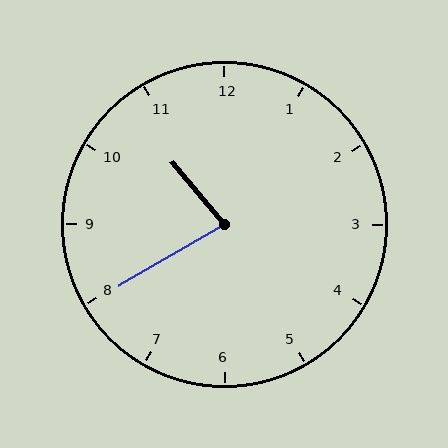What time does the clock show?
10:40.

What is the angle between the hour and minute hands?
Approximately 80 degrees.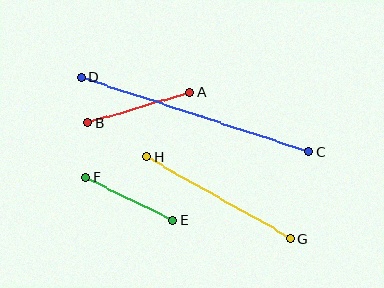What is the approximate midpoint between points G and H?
The midpoint is at approximately (218, 198) pixels.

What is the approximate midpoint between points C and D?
The midpoint is at approximately (195, 115) pixels.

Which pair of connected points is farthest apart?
Points C and D are farthest apart.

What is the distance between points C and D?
The distance is approximately 239 pixels.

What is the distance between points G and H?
The distance is approximately 166 pixels.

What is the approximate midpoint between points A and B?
The midpoint is at approximately (139, 108) pixels.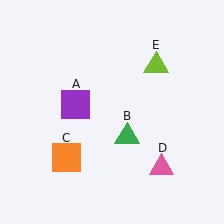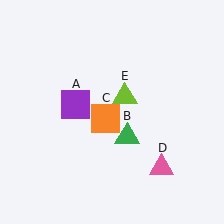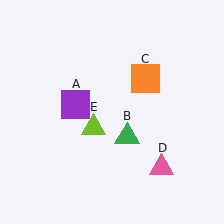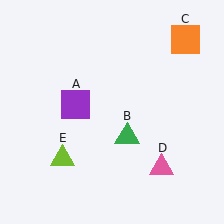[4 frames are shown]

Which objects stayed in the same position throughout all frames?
Purple square (object A) and green triangle (object B) and pink triangle (object D) remained stationary.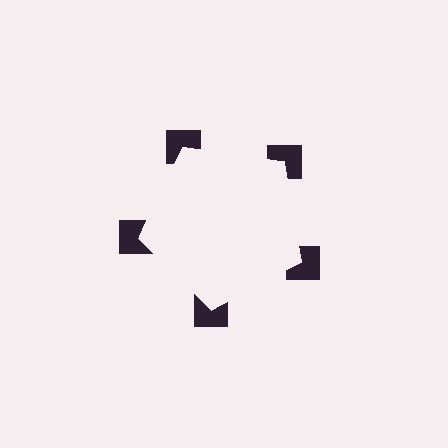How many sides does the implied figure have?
5 sides.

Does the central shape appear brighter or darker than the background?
It typically appears slightly brighter than the background, even though no actual brightness change is drawn.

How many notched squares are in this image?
There are 5 — one at each vertex of the illusory pentagon.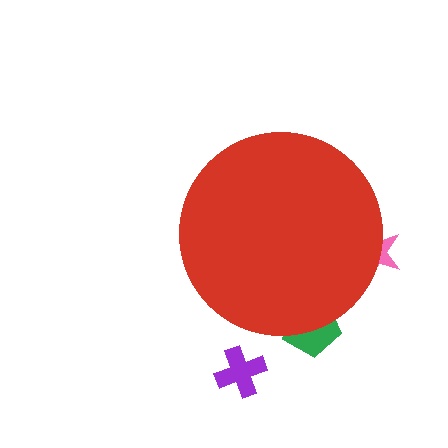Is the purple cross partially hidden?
No, the purple cross is fully visible.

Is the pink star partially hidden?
Yes, the pink star is partially hidden behind the red circle.